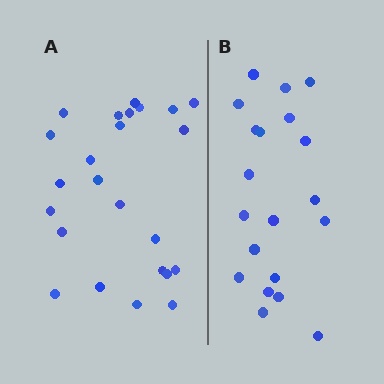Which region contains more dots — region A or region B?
Region A (the left region) has more dots.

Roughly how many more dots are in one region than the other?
Region A has about 4 more dots than region B.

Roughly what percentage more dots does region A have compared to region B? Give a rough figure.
About 20% more.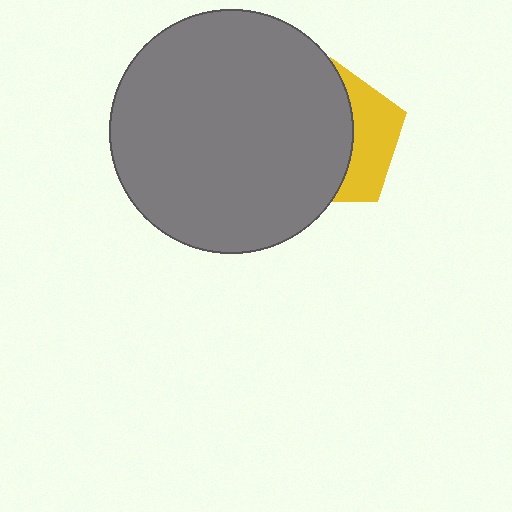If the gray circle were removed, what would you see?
You would see the complete yellow pentagon.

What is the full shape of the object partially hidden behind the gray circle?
The partially hidden object is a yellow pentagon.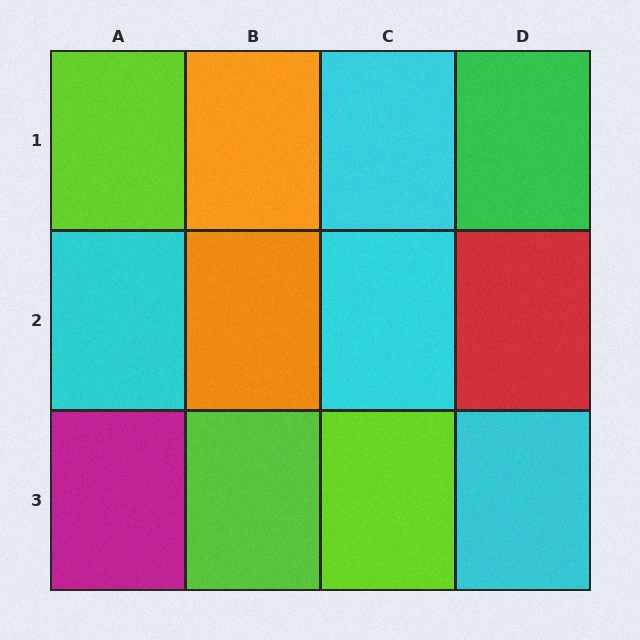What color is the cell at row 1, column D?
Green.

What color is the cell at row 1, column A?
Lime.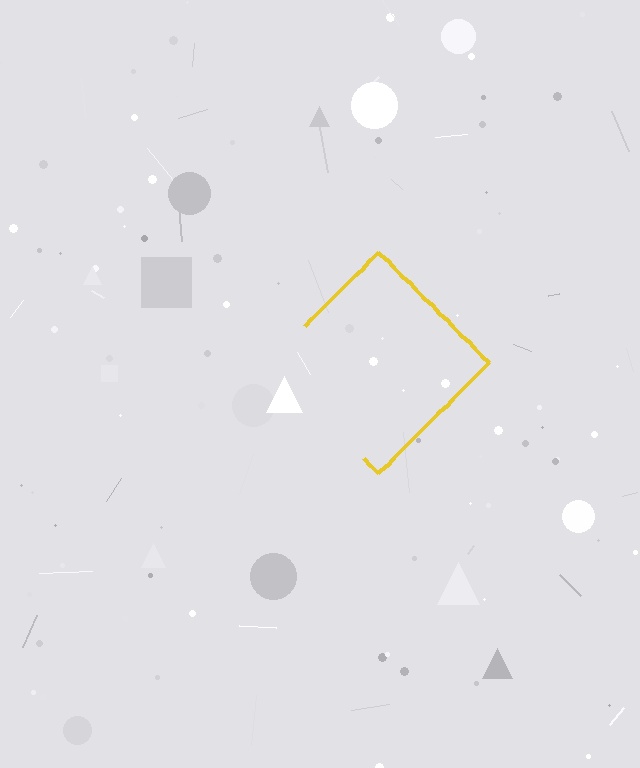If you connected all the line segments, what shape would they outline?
They would outline a diamond.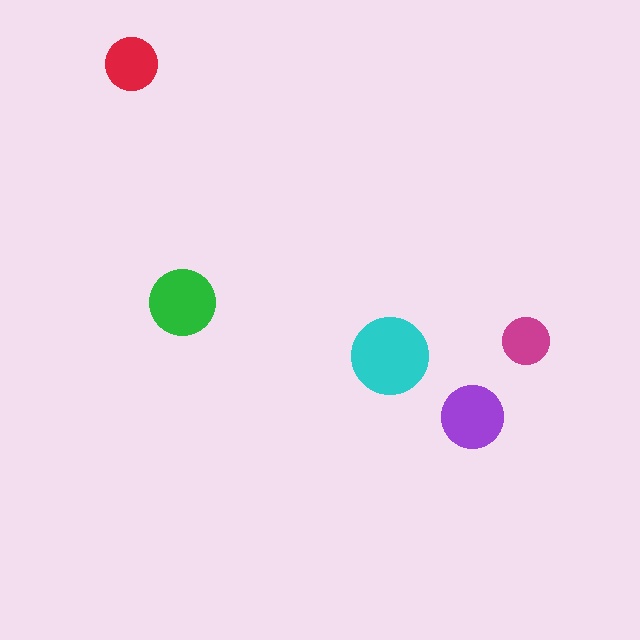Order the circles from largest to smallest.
the cyan one, the green one, the purple one, the red one, the magenta one.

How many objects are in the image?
There are 5 objects in the image.